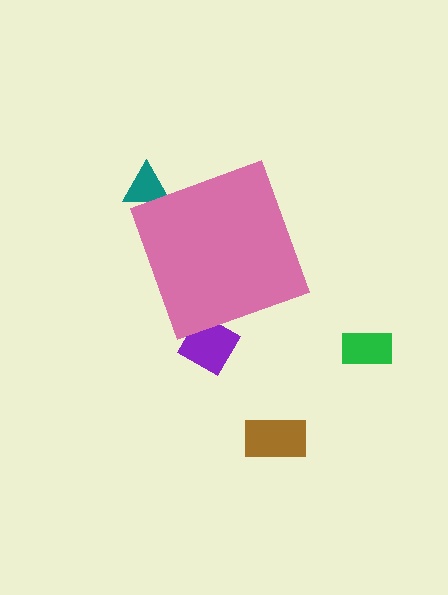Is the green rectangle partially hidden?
No, the green rectangle is fully visible.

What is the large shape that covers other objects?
A pink diamond.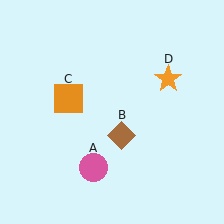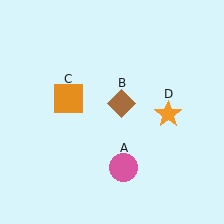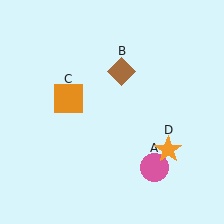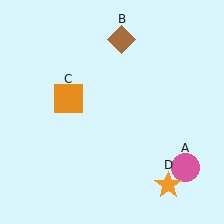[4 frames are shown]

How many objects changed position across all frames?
3 objects changed position: pink circle (object A), brown diamond (object B), orange star (object D).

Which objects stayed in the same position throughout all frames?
Orange square (object C) remained stationary.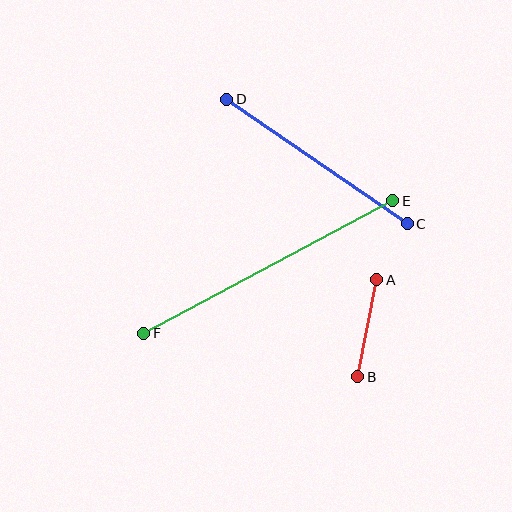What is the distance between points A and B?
The distance is approximately 99 pixels.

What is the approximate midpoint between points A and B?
The midpoint is at approximately (367, 328) pixels.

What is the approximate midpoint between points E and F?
The midpoint is at approximately (268, 267) pixels.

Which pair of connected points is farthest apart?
Points E and F are farthest apart.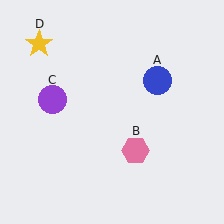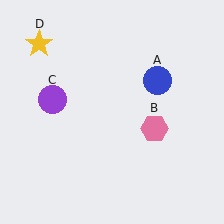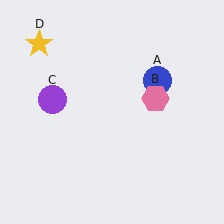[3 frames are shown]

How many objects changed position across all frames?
1 object changed position: pink hexagon (object B).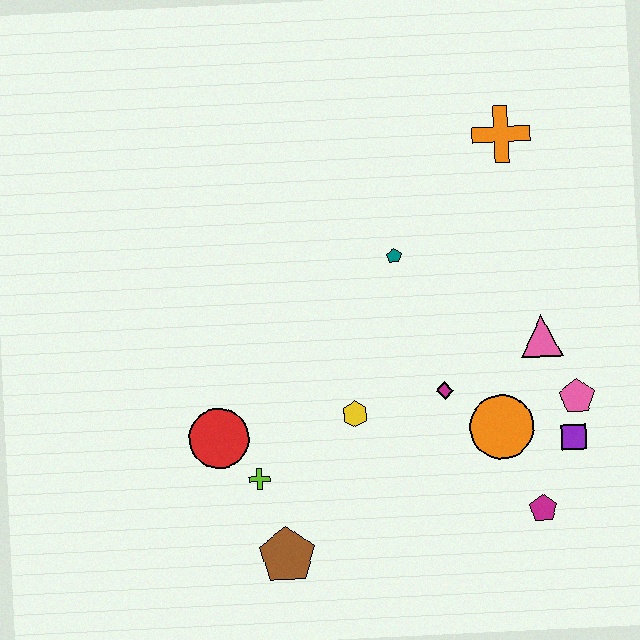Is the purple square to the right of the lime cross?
Yes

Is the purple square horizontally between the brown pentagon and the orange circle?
No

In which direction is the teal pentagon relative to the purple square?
The teal pentagon is above the purple square.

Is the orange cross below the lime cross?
No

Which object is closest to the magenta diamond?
The orange circle is closest to the magenta diamond.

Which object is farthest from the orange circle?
The orange cross is farthest from the orange circle.